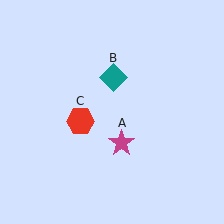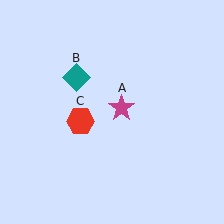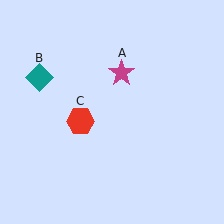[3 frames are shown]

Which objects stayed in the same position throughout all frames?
Red hexagon (object C) remained stationary.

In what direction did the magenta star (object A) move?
The magenta star (object A) moved up.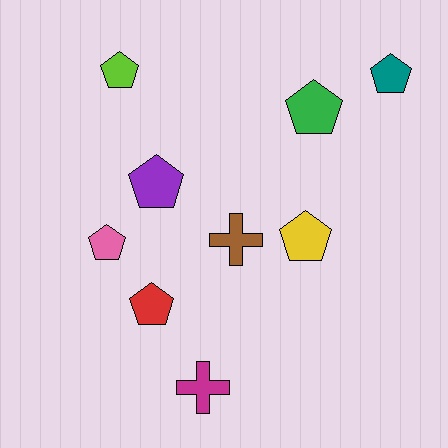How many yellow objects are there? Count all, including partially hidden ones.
There is 1 yellow object.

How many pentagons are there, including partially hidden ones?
There are 7 pentagons.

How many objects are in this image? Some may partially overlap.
There are 9 objects.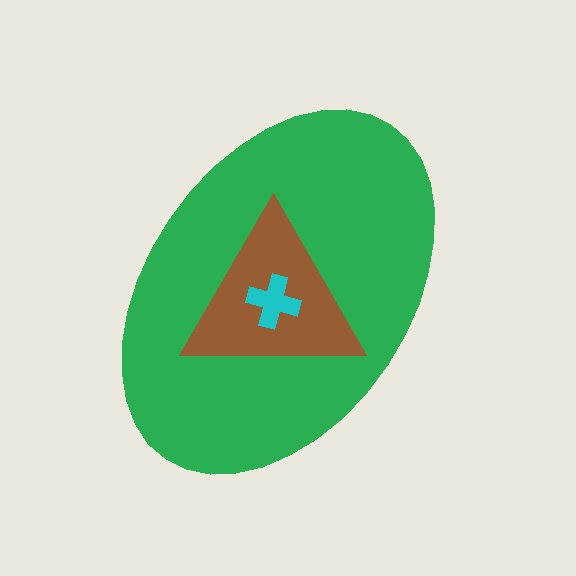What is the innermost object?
The cyan cross.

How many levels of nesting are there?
3.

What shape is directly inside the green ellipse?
The brown triangle.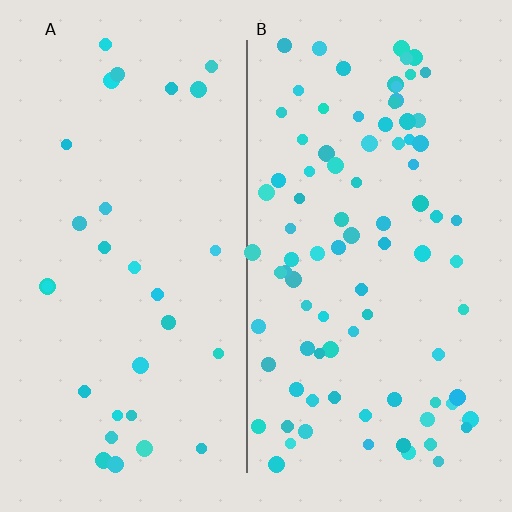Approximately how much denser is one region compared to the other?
Approximately 2.9× — region B over region A.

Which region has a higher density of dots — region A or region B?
B (the right).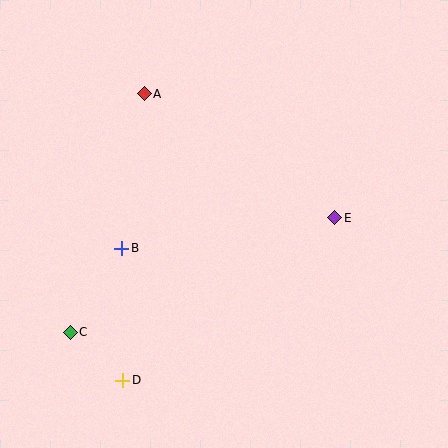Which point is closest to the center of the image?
Point B at (122, 248) is closest to the center.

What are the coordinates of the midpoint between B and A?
The midpoint between B and A is at (133, 171).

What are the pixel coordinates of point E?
Point E is at (335, 218).